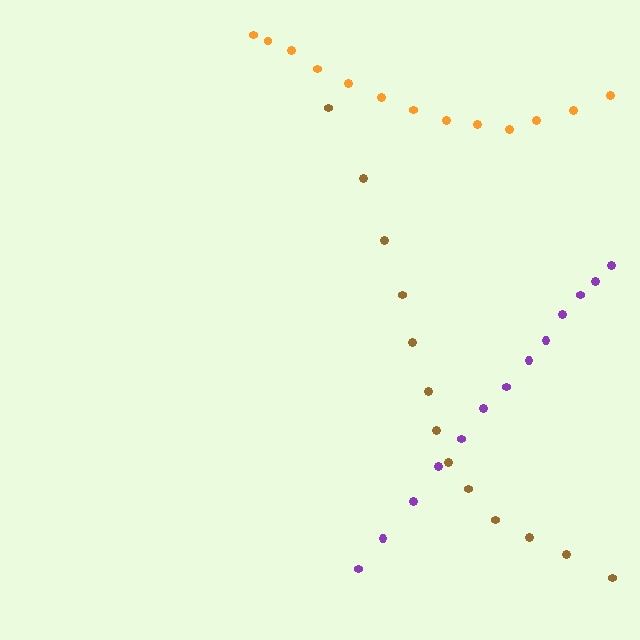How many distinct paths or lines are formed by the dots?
There are 3 distinct paths.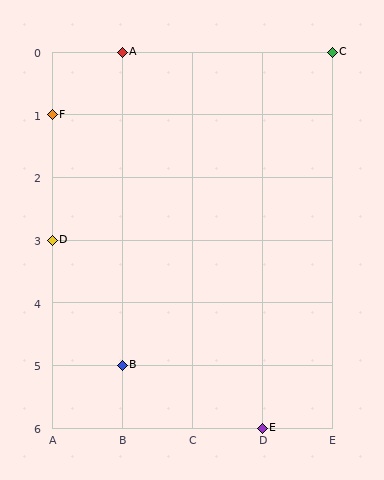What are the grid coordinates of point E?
Point E is at grid coordinates (D, 6).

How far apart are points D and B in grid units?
Points D and B are 1 column and 2 rows apart (about 2.2 grid units diagonally).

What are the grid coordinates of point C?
Point C is at grid coordinates (E, 0).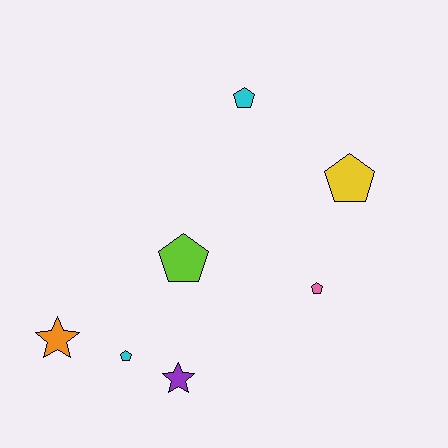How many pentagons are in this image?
There are 5 pentagons.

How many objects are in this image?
There are 7 objects.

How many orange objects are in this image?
There is 1 orange object.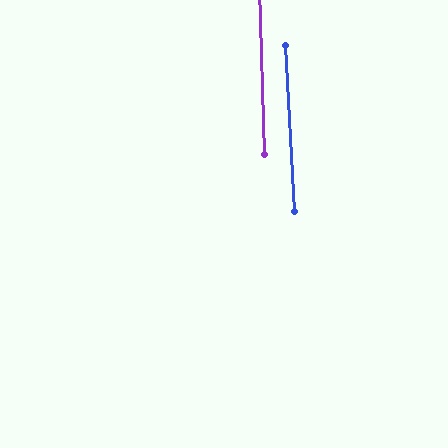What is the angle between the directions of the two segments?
Approximately 1 degree.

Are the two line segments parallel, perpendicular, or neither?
Parallel — their directions differ by only 1.2°.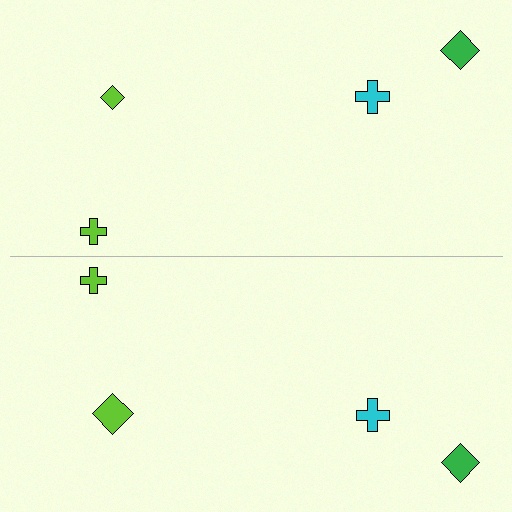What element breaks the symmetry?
The lime diamond on the bottom side has a different size than its mirror counterpart.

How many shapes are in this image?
There are 8 shapes in this image.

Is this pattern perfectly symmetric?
No, the pattern is not perfectly symmetric. The lime diamond on the bottom side has a different size than its mirror counterpart.